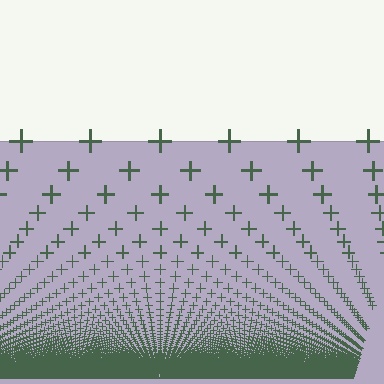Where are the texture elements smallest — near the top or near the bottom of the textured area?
Near the bottom.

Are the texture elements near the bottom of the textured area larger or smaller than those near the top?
Smaller. The gradient is inverted — elements near the bottom are smaller and denser.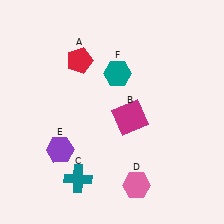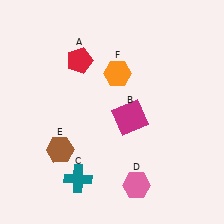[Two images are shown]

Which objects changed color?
E changed from purple to brown. F changed from teal to orange.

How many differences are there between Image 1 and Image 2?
There are 2 differences between the two images.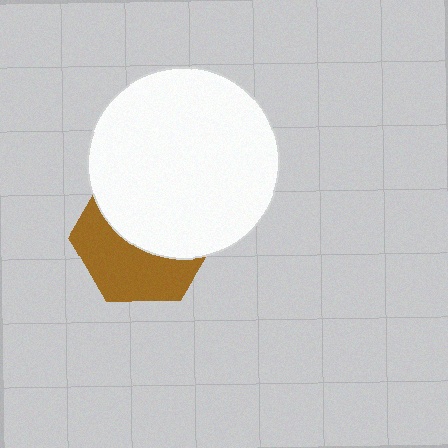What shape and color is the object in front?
The object in front is a white circle.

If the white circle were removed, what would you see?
You would see the complete brown hexagon.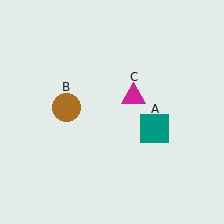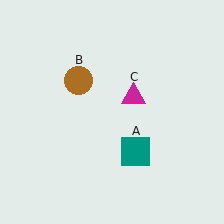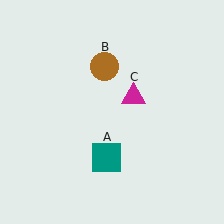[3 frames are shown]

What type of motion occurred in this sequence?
The teal square (object A), brown circle (object B) rotated clockwise around the center of the scene.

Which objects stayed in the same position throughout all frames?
Magenta triangle (object C) remained stationary.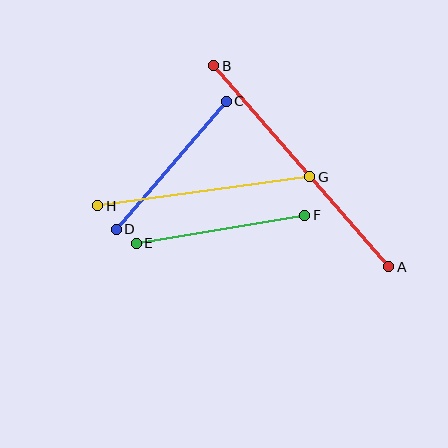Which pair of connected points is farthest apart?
Points A and B are farthest apart.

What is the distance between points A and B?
The distance is approximately 267 pixels.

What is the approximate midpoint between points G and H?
The midpoint is at approximately (204, 191) pixels.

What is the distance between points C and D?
The distance is approximately 168 pixels.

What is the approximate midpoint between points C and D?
The midpoint is at approximately (171, 165) pixels.